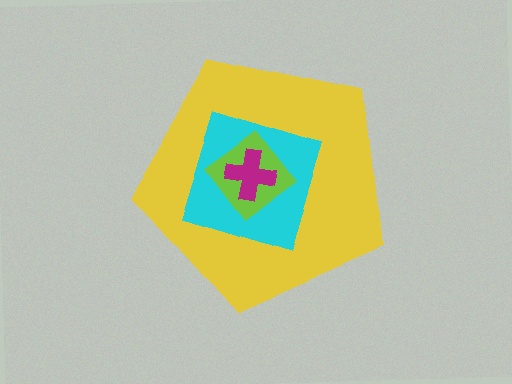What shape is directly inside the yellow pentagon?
The cyan diamond.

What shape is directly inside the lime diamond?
The magenta cross.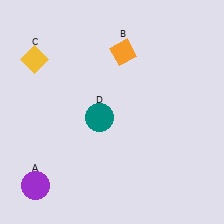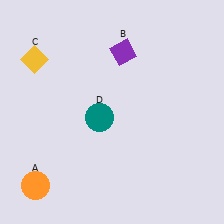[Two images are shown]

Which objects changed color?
A changed from purple to orange. B changed from orange to purple.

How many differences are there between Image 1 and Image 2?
There are 2 differences between the two images.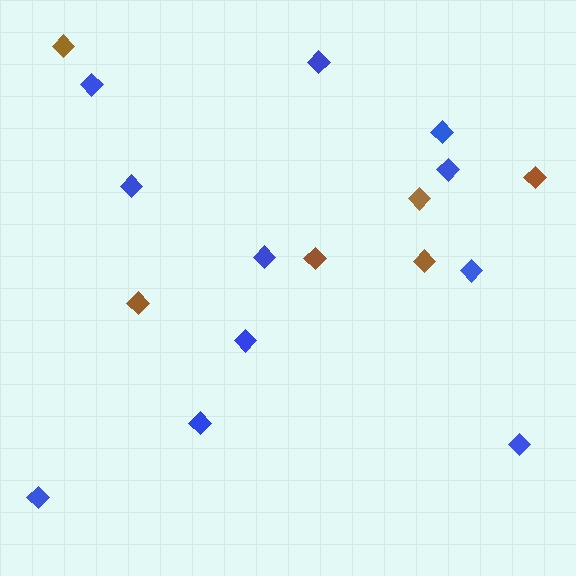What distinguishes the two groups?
There are 2 groups: one group of brown diamonds (6) and one group of blue diamonds (11).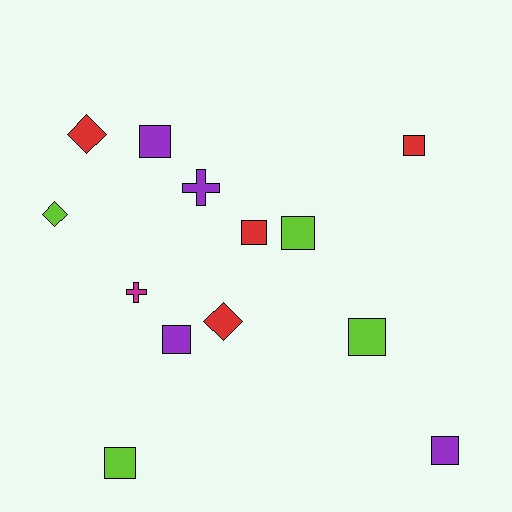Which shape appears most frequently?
Square, with 8 objects.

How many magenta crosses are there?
There is 1 magenta cross.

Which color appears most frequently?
Red, with 4 objects.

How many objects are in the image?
There are 13 objects.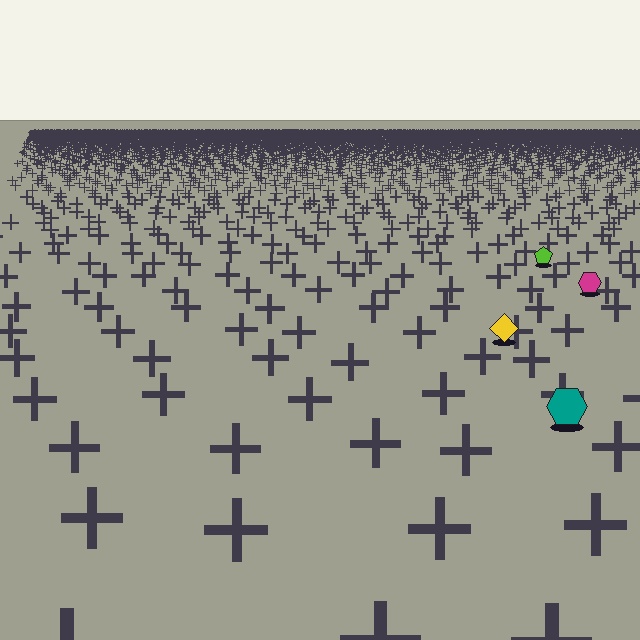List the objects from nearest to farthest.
From nearest to farthest: the teal hexagon, the yellow diamond, the magenta hexagon, the lime pentagon.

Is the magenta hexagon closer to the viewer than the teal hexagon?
No. The teal hexagon is closer — you can tell from the texture gradient: the ground texture is coarser near it.